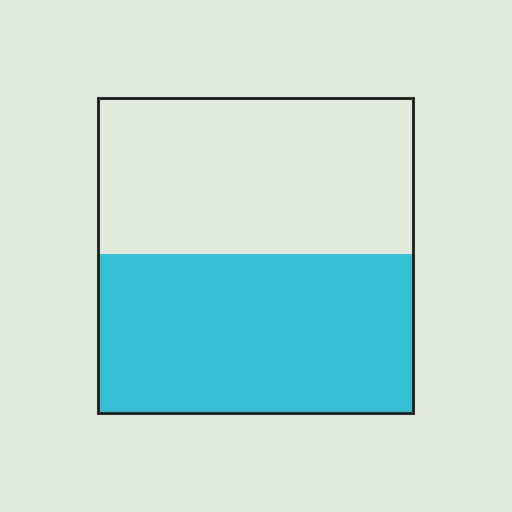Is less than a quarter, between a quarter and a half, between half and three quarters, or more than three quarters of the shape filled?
Between half and three quarters.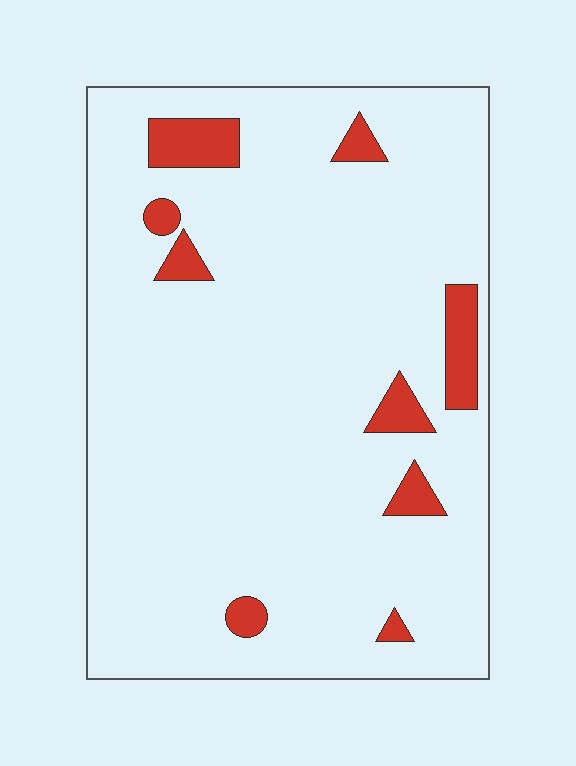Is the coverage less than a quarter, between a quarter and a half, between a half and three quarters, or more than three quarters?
Less than a quarter.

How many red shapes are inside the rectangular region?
9.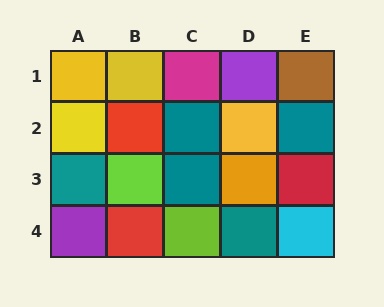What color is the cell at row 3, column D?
Orange.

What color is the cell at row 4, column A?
Purple.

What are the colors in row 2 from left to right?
Yellow, red, teal, yellow, teal.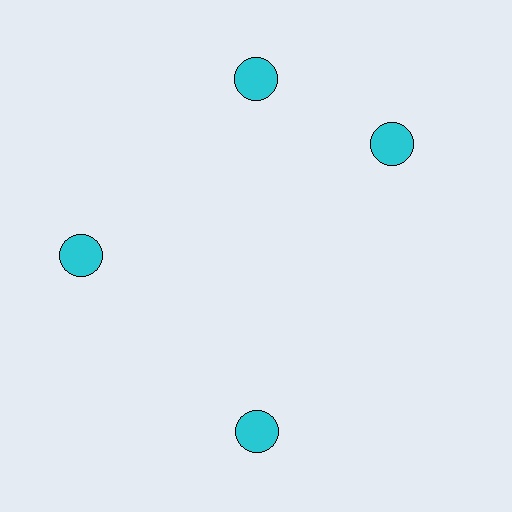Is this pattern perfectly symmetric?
No. The 4 cyan circles are arranged in a ring, but one element near the 3 o'clock position is rotated out of alignment along the ring, breaking the 4-fold rotational symmetry.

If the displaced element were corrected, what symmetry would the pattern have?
It would have 4-fold rotational symmetry — the pattern would map onto itself every 90 degrees.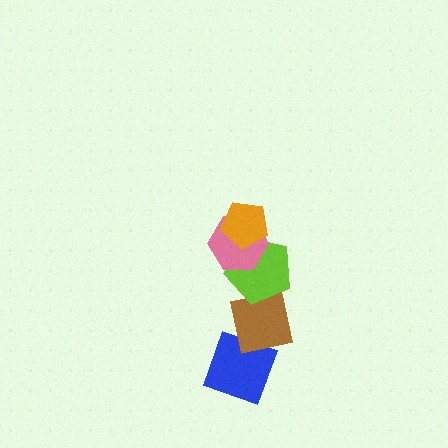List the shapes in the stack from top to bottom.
From top to bottom: the orange pentagon, the pink hexagon, the lime pentagon, the brown square, the blue diamond.